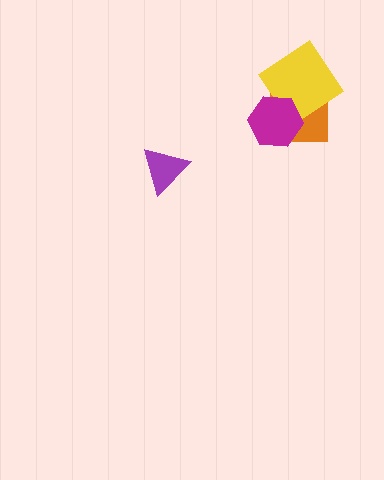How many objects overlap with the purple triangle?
0 objects overlap with the purple triangle.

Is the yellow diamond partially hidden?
Yes, it is partially covered by another shape.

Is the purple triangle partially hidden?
No, no other shape covers it.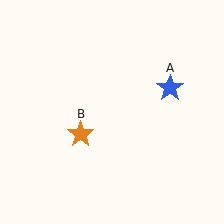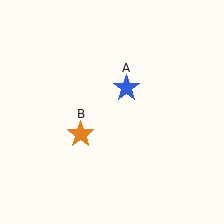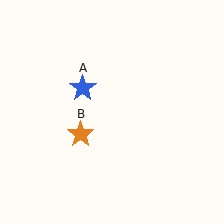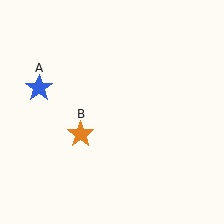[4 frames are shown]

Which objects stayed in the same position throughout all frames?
Orange star (object B) remained stationary.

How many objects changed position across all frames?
1 object changed position: blue star (object A).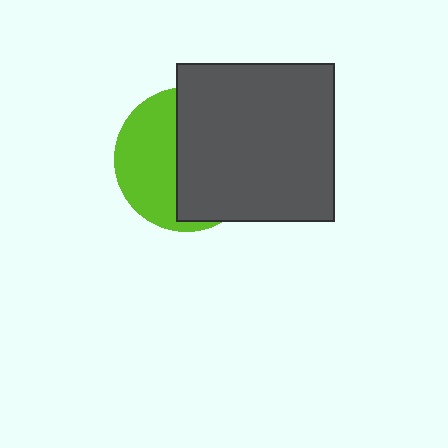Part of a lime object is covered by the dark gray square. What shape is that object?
It is a circle.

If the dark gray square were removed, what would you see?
You would see the complete lime circle.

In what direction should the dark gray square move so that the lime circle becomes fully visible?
The dark gray square should move right. That is the shortest direction to clear the overlap and leave the lime circle fully visible.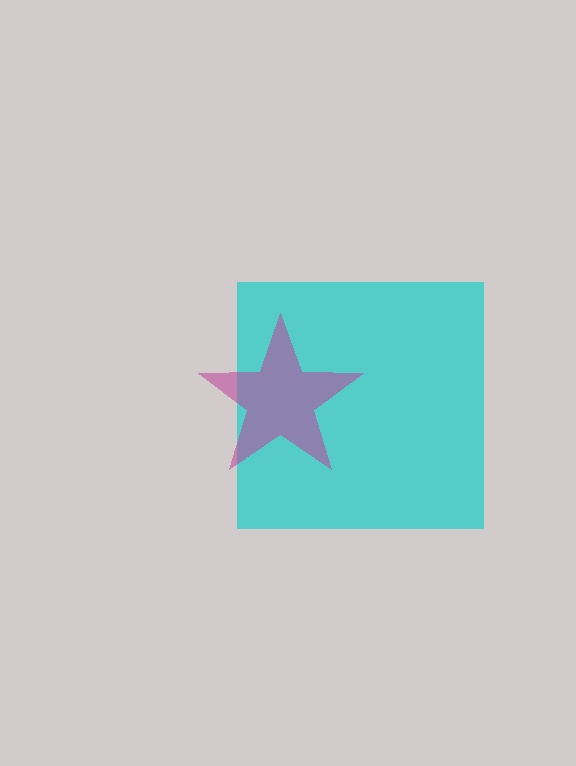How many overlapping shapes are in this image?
There are 2 overlapping shapes in the image.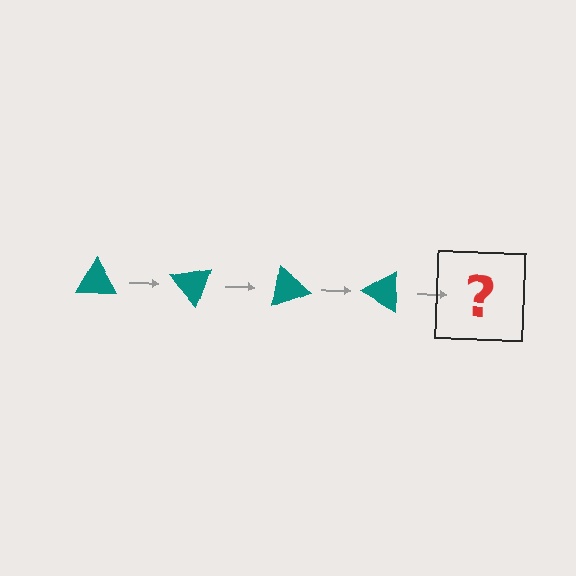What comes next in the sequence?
The next element should be a teal triangle rotated 200 degrees.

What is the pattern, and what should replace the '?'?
The pattern is that the triangle rotates 50 degrees each step. The '?' should be a teal triangle rotated 200 degrees.